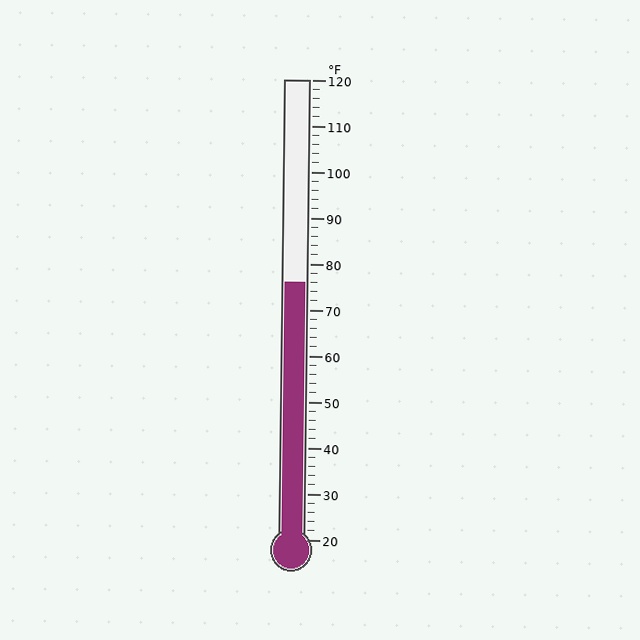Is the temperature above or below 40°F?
The temperature is above 40°F.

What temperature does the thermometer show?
The thermometer shows approximately 76°F.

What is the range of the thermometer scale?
The thermometer scale ranges from 20°F to 120°F.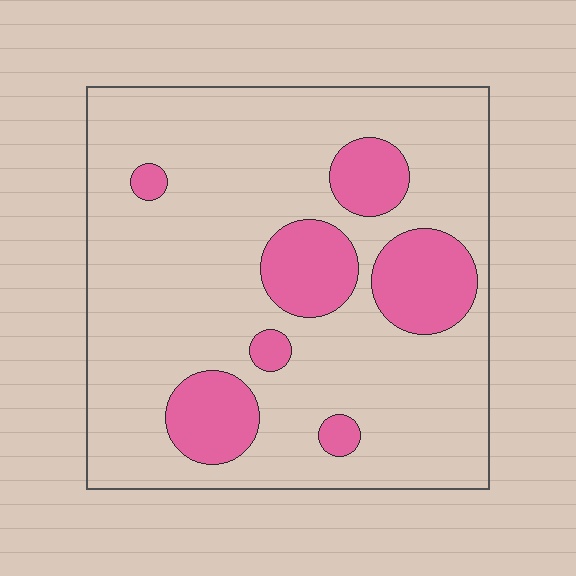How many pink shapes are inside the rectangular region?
7.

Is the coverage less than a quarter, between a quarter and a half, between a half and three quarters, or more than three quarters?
Less than a quarter.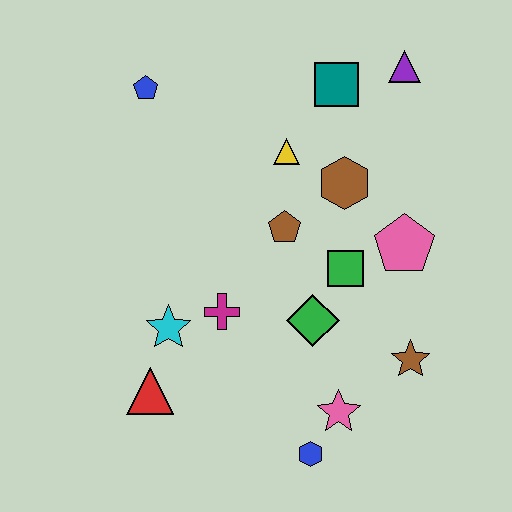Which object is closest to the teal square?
The purple triangle is closest to the teal square.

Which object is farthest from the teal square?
The blue hexagon is farthest from the teal square.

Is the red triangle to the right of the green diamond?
No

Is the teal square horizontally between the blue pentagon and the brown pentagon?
No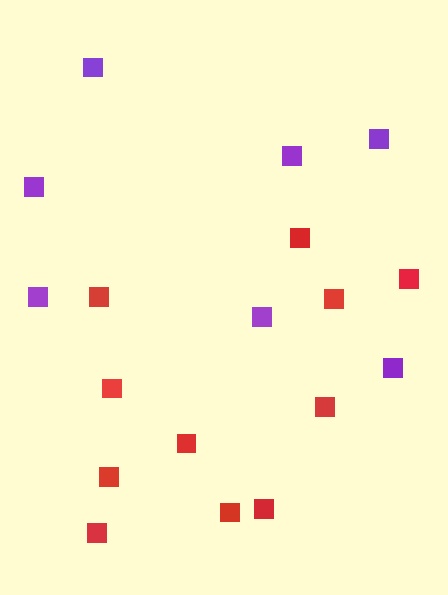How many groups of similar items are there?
There are 2 groups: one group of purple squares (7) and one group of red squares (11).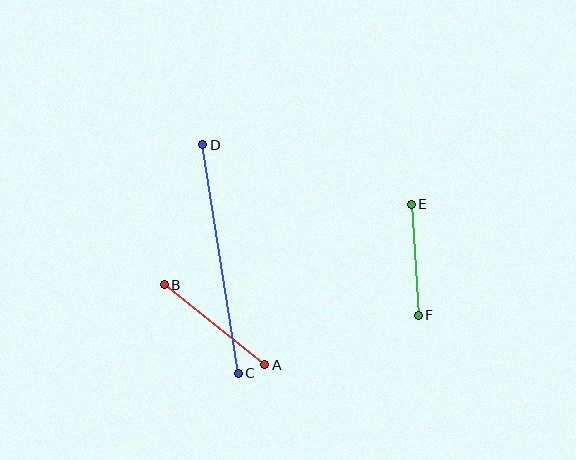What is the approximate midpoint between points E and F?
The midpoint is at approximately (415, 260) pixels.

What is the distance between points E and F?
The distance is approximately 111 pixels.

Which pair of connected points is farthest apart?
Points C and D are farthest apart.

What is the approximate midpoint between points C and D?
The midpoint is at approximately (220, 259) pixels.